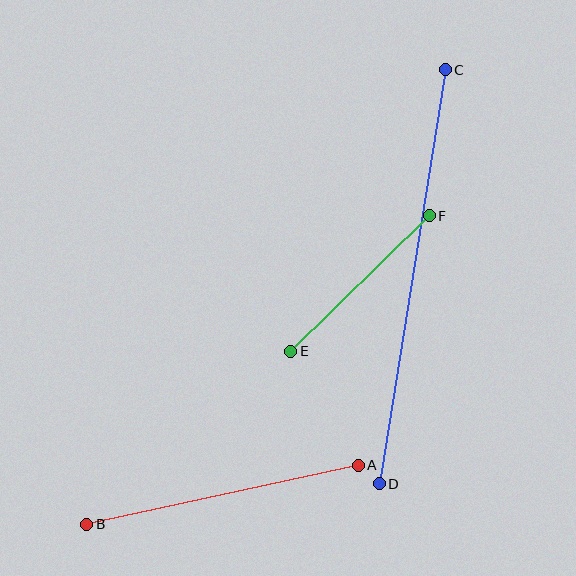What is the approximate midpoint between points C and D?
The midpoint is at approximately (412, 277) pixels.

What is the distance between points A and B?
The distance is approximately 278 pixels.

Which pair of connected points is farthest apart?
Points C and D are farthest apart.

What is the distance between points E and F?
The distance is approximately 194 pixels.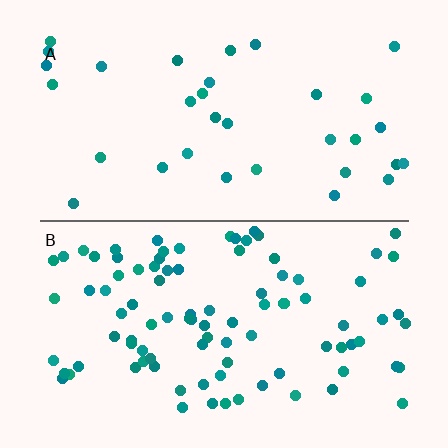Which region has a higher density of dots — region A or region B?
B (the bottom).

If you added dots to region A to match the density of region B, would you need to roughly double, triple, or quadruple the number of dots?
Approximately triple.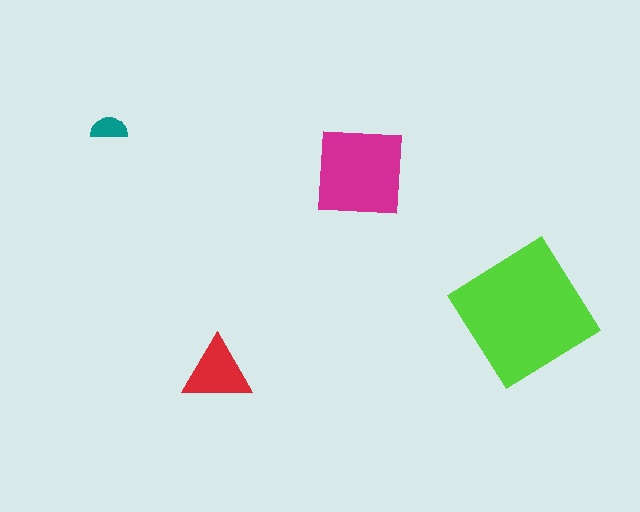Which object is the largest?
The lime diamond.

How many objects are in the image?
There are 4 objects in the image.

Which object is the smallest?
The teal semicircle.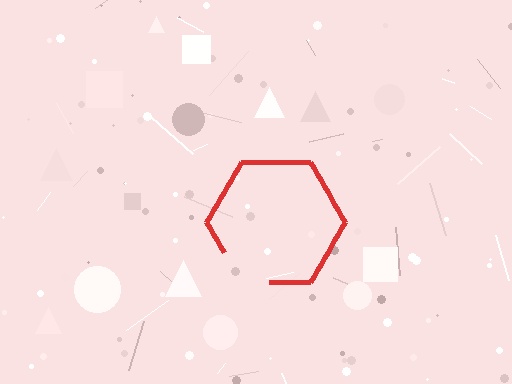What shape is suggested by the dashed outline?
The dashed outline suggests a hexagon.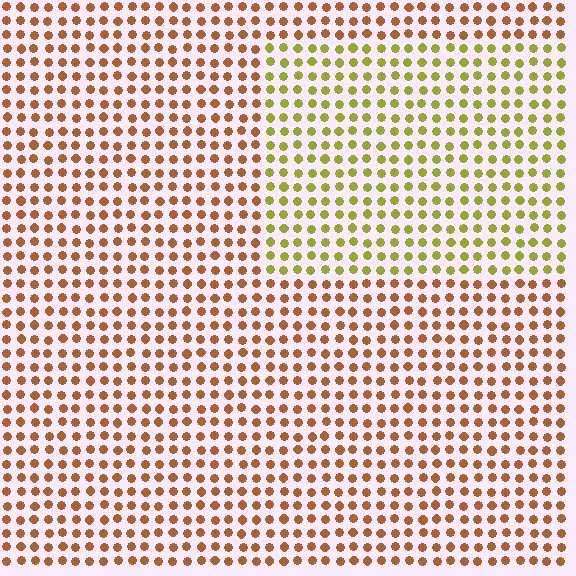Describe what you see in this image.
The image is filled with small brown elements in a uniform arrangement. A rectangle-shaped region is visible where the elements are tinted to a slightly different hue, forming a subtle color boundary.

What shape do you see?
I see a rectangle.